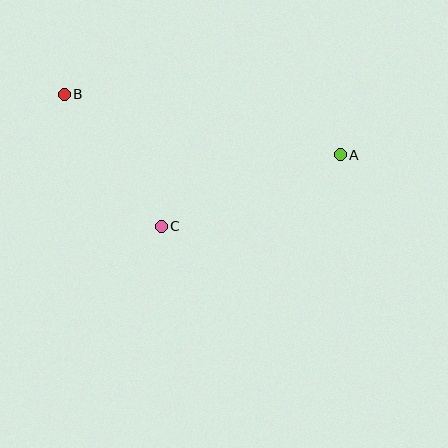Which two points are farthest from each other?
Points A and B are farthest from each other.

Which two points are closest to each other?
Points B and C are closest to each other.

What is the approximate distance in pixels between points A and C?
The distance between A and C is approximately 193 pixels.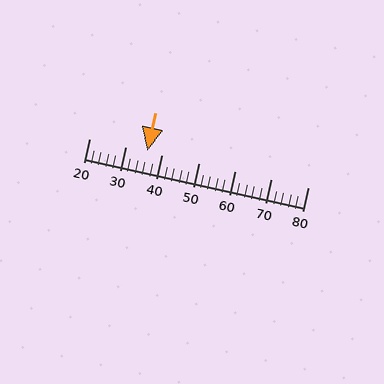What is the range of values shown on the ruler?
The ruler shows values from 20 to 80.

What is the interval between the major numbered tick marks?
The major tick marks are spaced 10 units apart.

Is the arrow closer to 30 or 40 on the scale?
The arrow is closer to 40.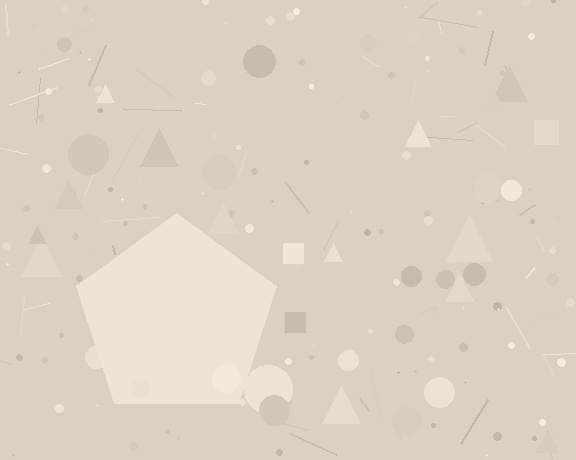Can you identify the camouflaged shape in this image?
The camouflaged shape is a pentagon.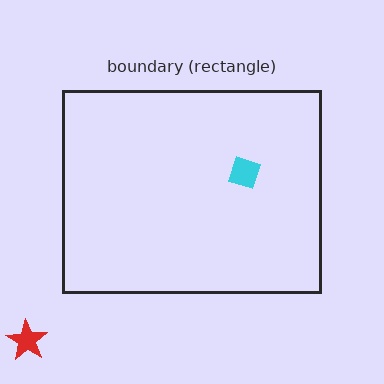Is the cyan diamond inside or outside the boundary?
Inside.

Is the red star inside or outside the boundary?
Outside.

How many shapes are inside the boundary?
1 inside, 1 outside.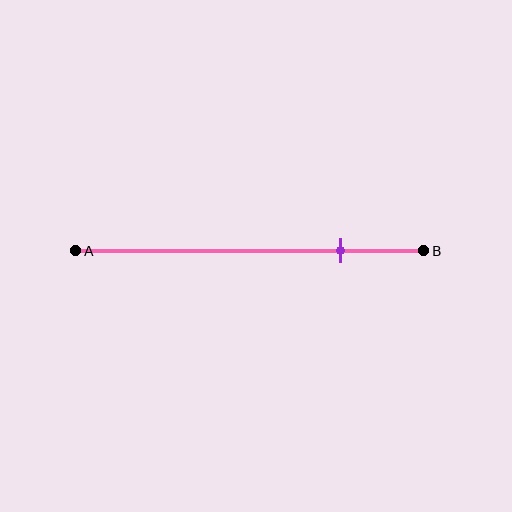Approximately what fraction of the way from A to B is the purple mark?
The purple mark is approximately 75% of the way from A to B.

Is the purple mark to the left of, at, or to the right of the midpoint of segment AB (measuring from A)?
The purple mark is to the right of the midpoint of segment AB.